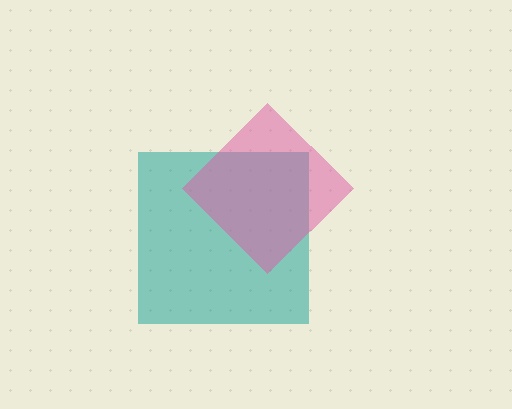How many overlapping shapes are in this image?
There are 2 overlapping shapes in the image.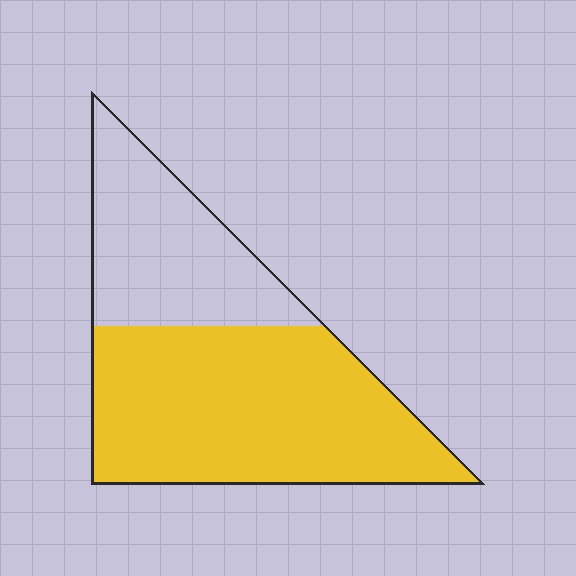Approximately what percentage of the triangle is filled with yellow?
Approximately 65%.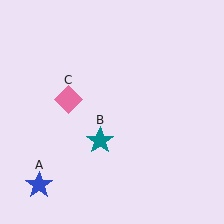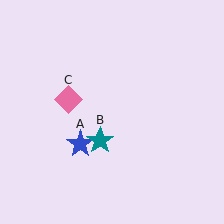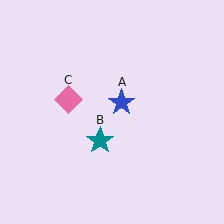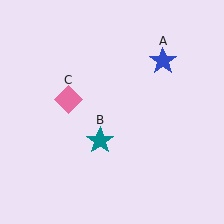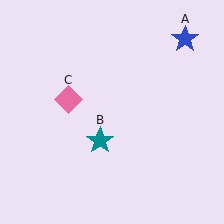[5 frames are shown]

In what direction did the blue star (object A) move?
The blue star (object A) moved up and to the right.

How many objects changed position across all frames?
1 object changed position: blue star (object A).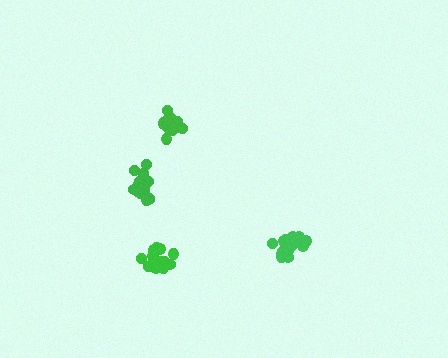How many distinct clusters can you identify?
There are 4 distinct clusters.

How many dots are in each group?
Group 1: 17 dots, Group 2: 18 dots, Group 3: 18 dots, Group 4: 18 dots (71 total).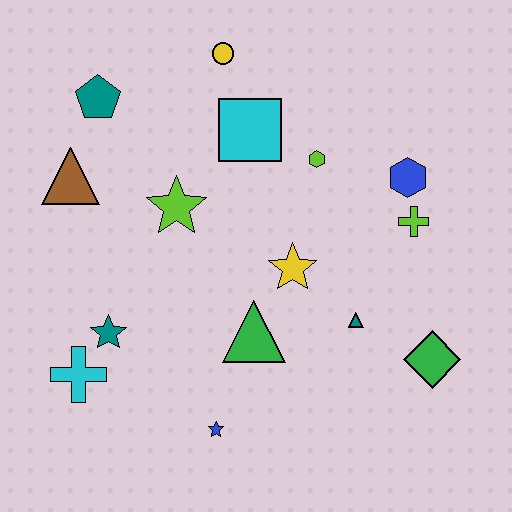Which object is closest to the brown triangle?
The teal pentagon is closest to the brown triangle.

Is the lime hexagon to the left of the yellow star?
No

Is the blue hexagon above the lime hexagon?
No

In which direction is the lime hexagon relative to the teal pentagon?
The lime hexagon is to the right of the teal pentagon.